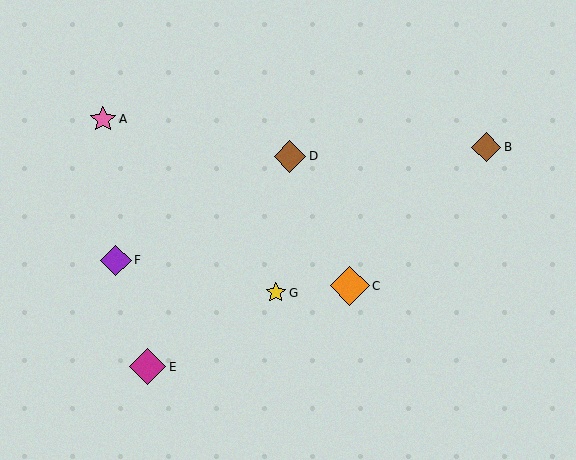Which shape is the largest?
The orange diamond (labeled C) is the largest.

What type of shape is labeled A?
Shape A is a pink star.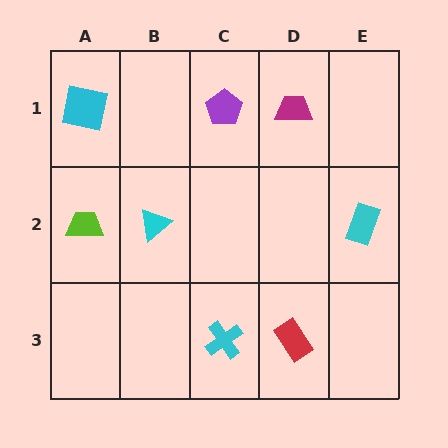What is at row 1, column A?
A cyan square.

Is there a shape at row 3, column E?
No, that cell is empty.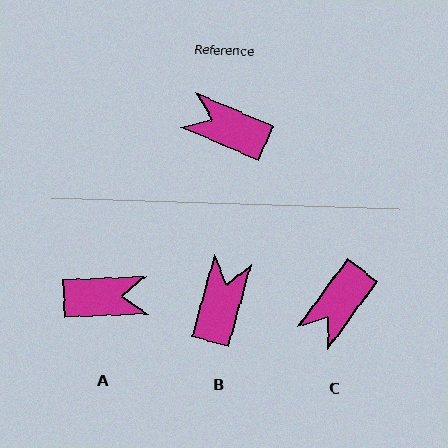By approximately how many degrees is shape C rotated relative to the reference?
Approximately 76 degrees counter-clockwise.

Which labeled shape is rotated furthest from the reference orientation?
A, about 155 degrees away.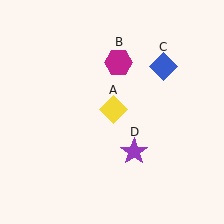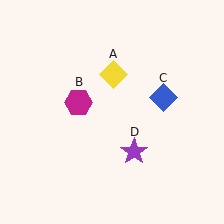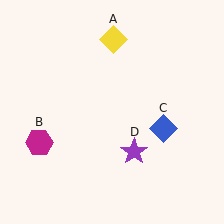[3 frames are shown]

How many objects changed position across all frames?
3 objects changed position: yellow diamond (object A), magenta hexagon (object B), blue diamond (object C).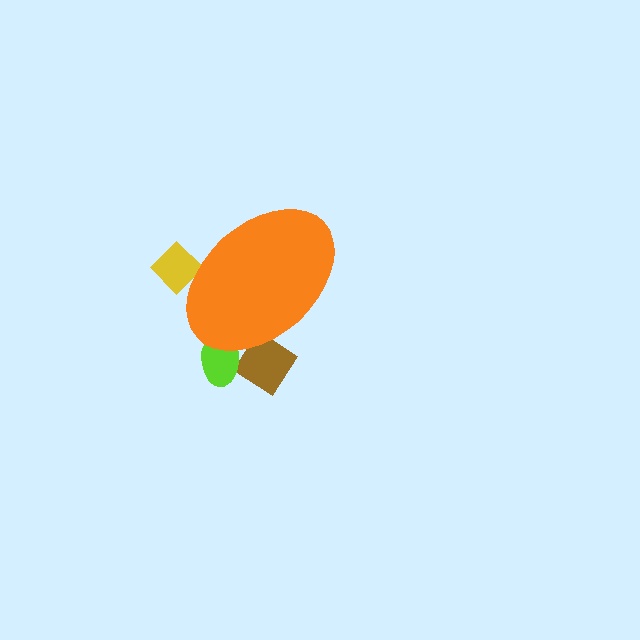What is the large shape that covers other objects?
An orange ellipse.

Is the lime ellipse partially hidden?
Yes, the lime ellipse is partially hidden behind the orange ellipse.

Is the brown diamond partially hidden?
Yes, the brown diamond is partially hidden behind the orange ellipse.